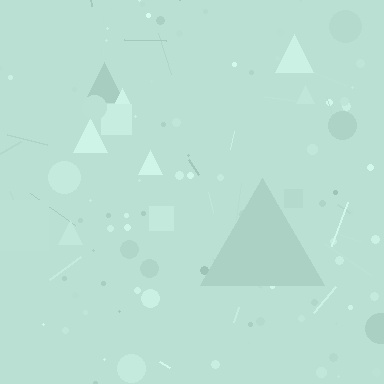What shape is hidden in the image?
A triangle is hidden in the image.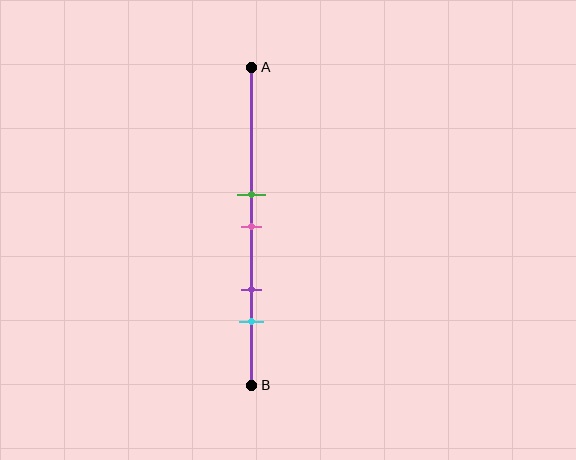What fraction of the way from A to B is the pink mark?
The pink mark is approximately 50% (0.5) of the way from A to B.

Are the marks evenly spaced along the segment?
No, the marks are not evenly spaced.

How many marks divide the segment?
There are 4 marks dividing the segment.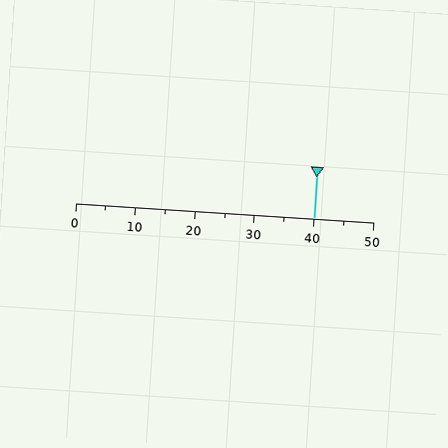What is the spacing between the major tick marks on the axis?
The major ticks are spaced 10 apart.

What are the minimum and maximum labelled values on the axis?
The axis runs from 0 to 50.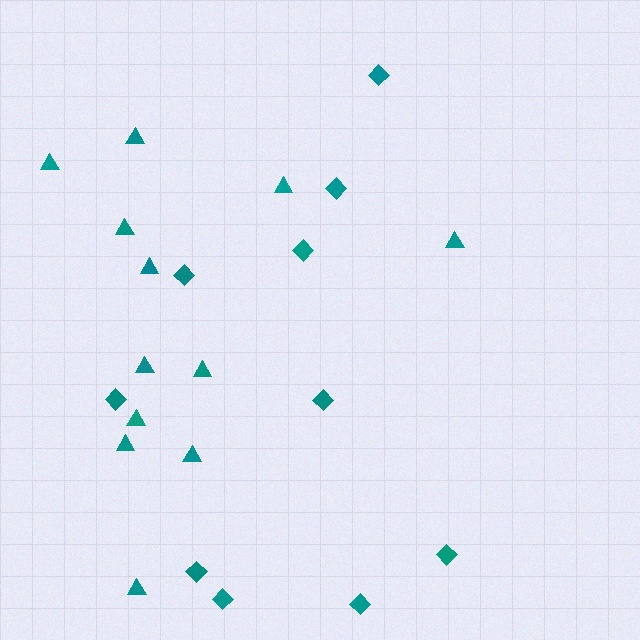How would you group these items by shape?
There are 2 groups: one group of triangles (12) and one group of diamonds (10).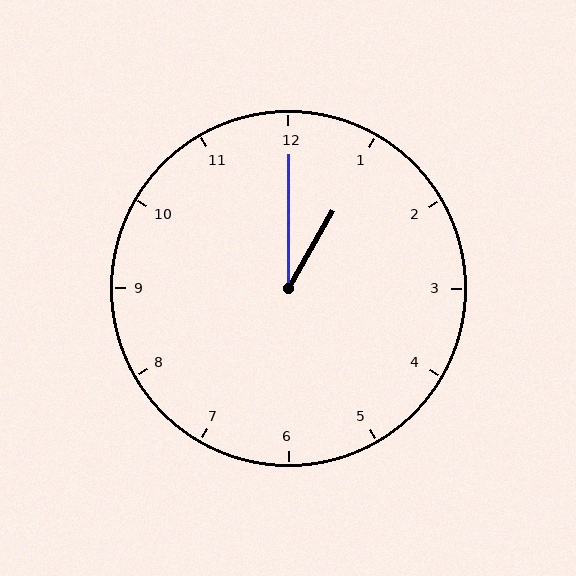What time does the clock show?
1:00.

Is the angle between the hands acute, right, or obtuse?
It is acute.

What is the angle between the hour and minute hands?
Approximately 30 degrees.